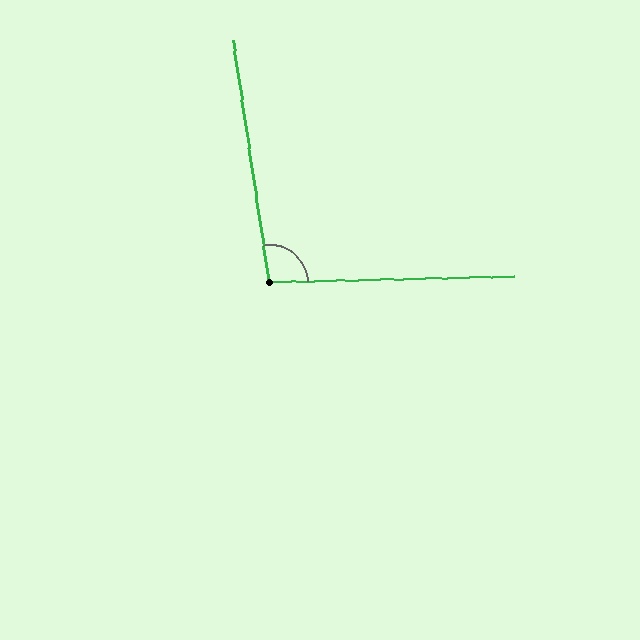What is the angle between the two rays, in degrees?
Approximately 97 degrees.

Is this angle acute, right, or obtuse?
It is obtuse.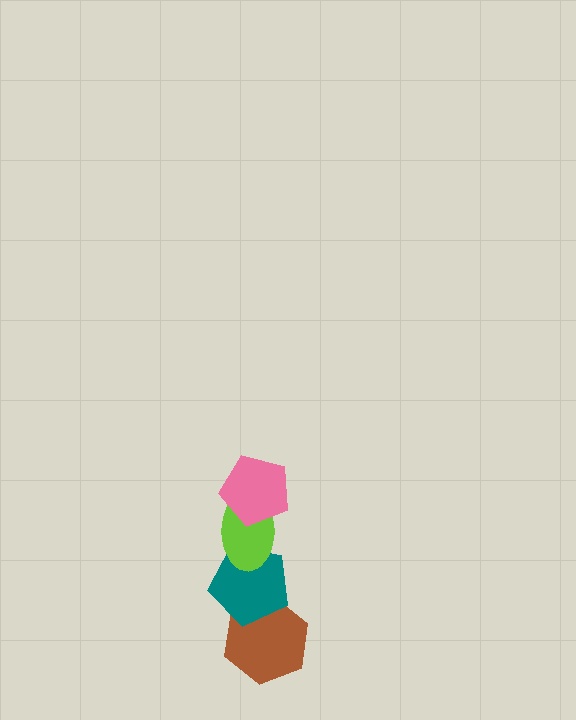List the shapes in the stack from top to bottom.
From top to bottom: the pink pentagon, the lime ellipse, the teal pentagon, the brown hexagon.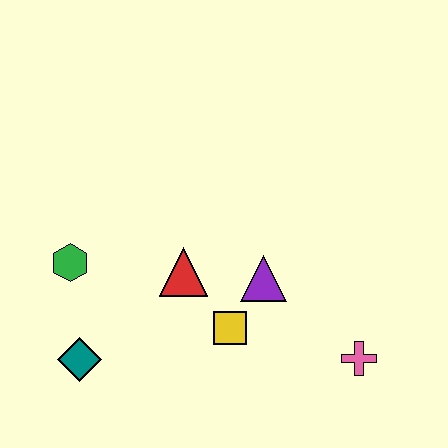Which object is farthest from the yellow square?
The green hexagon is farthest from the yellow square.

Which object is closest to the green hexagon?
The teal diamond is closest to the green hexagon.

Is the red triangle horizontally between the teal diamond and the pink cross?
Yes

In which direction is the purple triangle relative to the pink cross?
The purple triangle is to the left of the pink cross.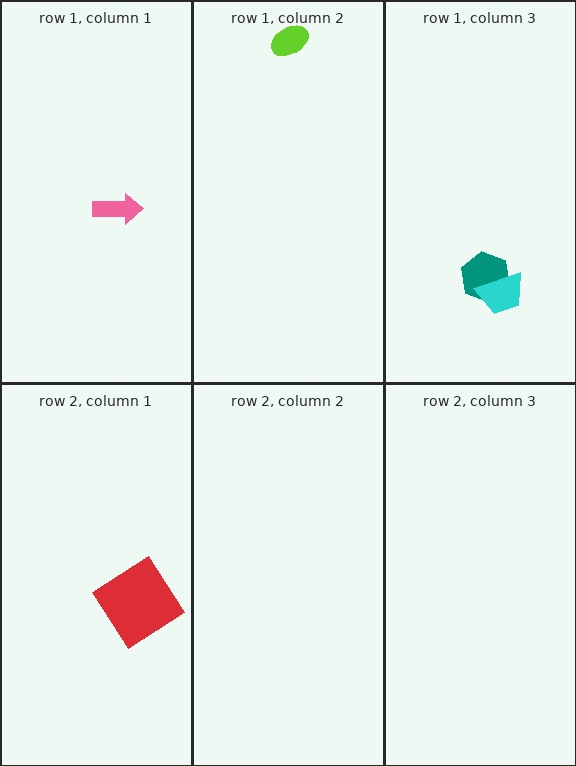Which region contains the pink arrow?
The row 1, column 1 region.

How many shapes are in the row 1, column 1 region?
1.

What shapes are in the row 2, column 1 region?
The red diamond.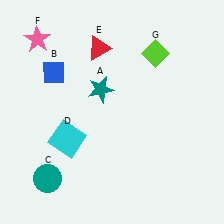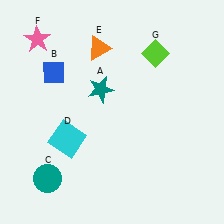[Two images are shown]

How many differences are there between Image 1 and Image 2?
There is 1 difference between the two images.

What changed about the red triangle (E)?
In Image 1, E is red. In Image 2, it changed to orange.